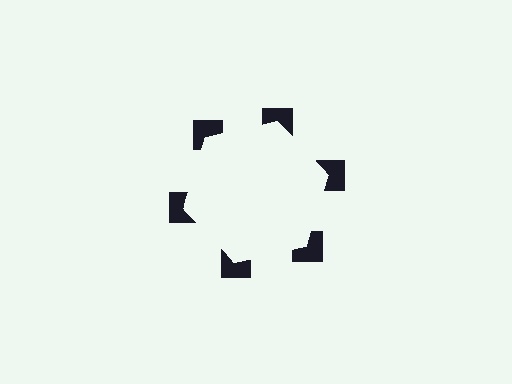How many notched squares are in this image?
There are 6 — one at each vertex of the illusory hexagon.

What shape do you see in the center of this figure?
An illusory hexagon — its edges are inferred from the aligned wedge cuts in the notched squares, not physically drawn.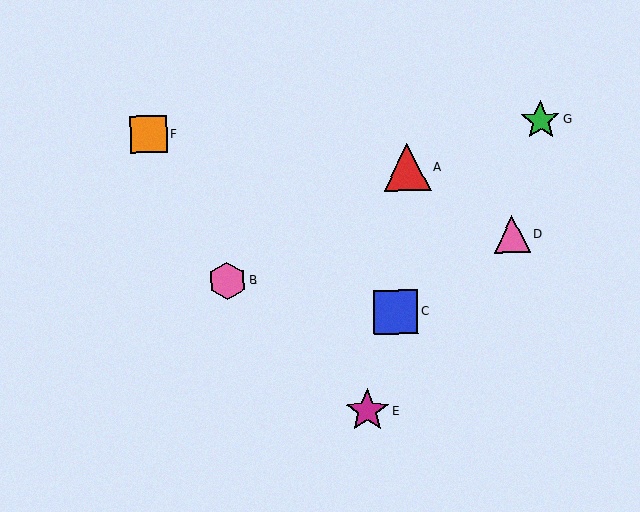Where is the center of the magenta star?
The center of the magenta star is at (367, 411).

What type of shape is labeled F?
Shape F is an orange square.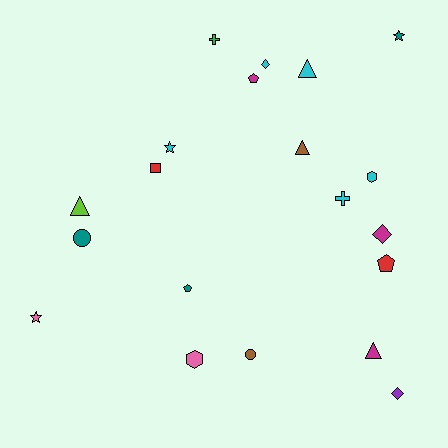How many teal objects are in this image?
There are 3 teal objects.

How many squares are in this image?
There is 1 square.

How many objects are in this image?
There are 20 objects.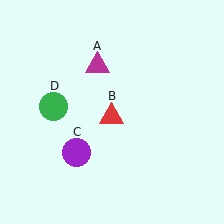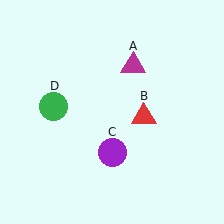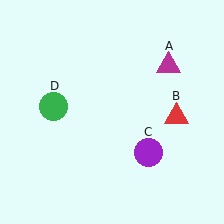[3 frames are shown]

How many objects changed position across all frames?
3 objects changed position: magenta triangle (object A), red triangle (object B), purple circle (object C).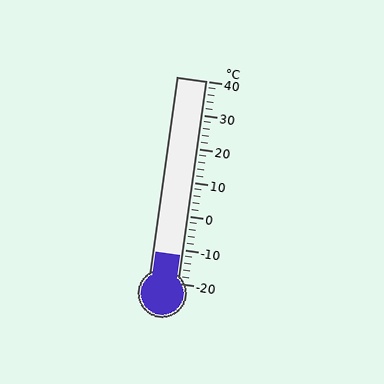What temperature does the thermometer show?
The thermometer shows approximately -12°C.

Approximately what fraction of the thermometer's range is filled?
The thermometer is filled to approximately 15% of its range.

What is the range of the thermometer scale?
The thermometer scale ranges from -20°C to 40°C.